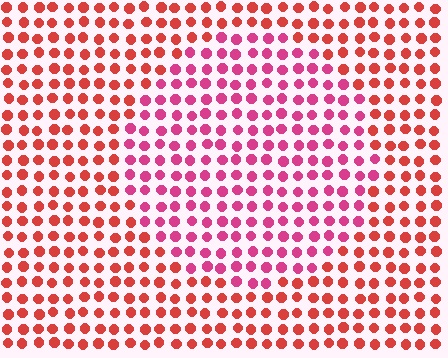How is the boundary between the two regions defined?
The boundary is defined purely by a slight shift in hue (about 32 degrees). Spacing, size, and orientation are identical on both sides.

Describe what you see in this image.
The image is filled with small red elements in a uniform arrangement. A circle-shaped region is visible where the elements are tinted to a slightly different hue, forming a subtle color boundary.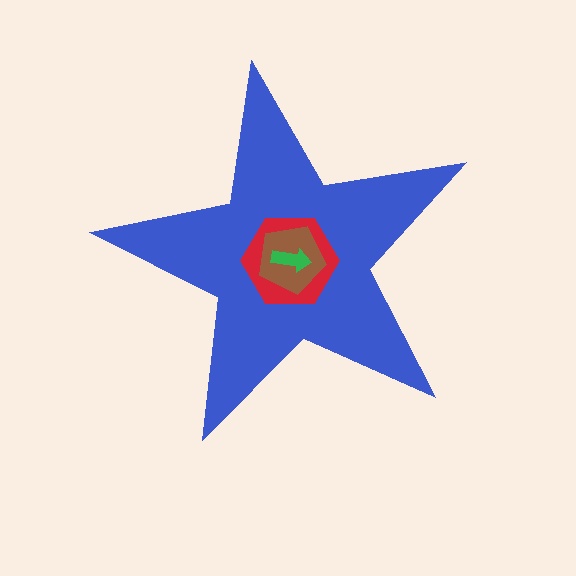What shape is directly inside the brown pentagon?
The green arrow.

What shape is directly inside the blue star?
The red hexagon.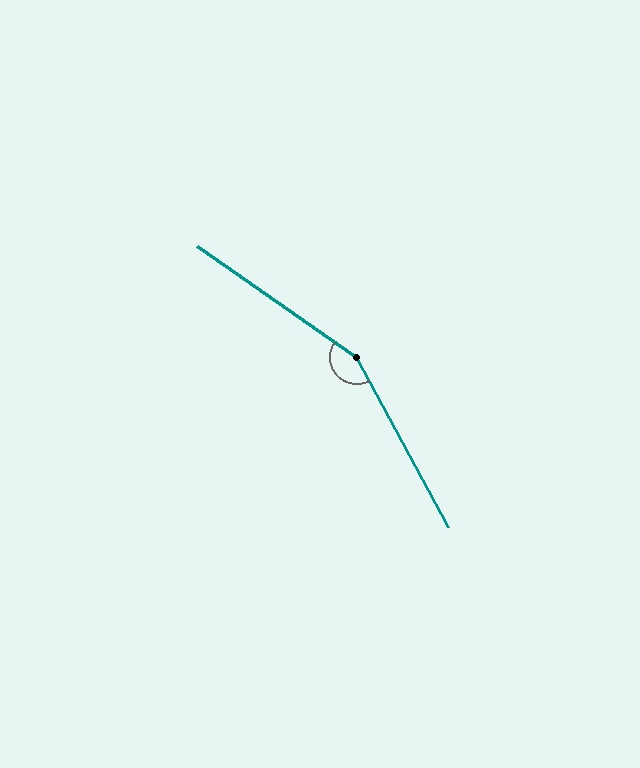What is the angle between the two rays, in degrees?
Approximately 153 degrees.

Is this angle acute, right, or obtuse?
It is obtuse.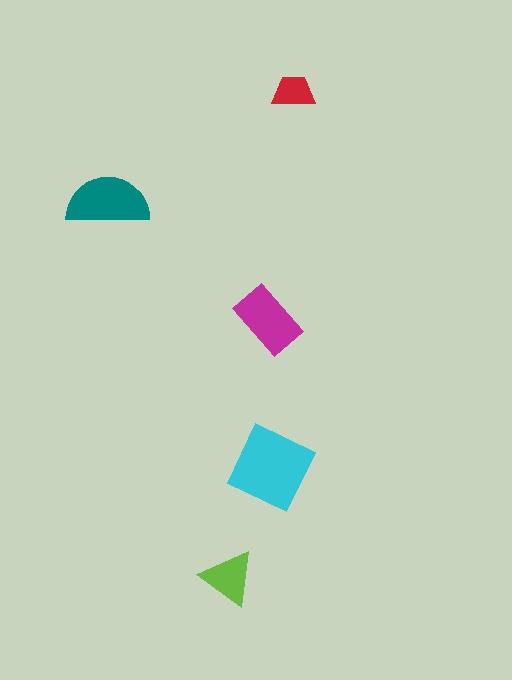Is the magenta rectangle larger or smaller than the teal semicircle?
Smaller.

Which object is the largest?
The cyan diamond.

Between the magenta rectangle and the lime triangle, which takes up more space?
The magenta rectangle.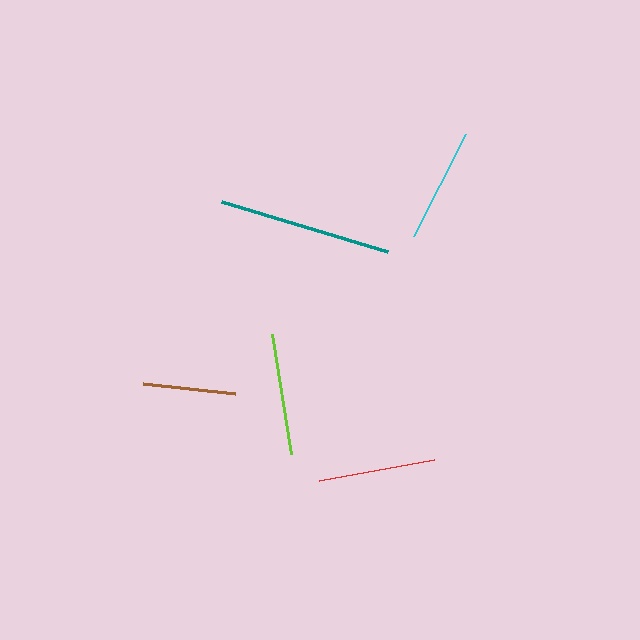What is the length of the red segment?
The red segment is approximately 117 pixels long.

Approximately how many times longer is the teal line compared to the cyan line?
The teal line is approximately 1.5 times the length of the cyan line.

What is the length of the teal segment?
The teal segment is approximately 173 pixels long.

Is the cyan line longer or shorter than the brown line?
The cyan line is longer than the brown line.